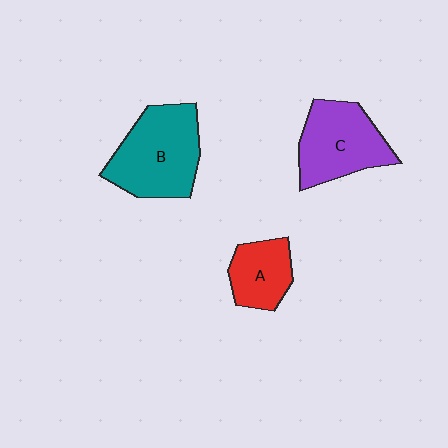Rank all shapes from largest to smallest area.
From largest to smallest: B (teal), C (purple), A (red).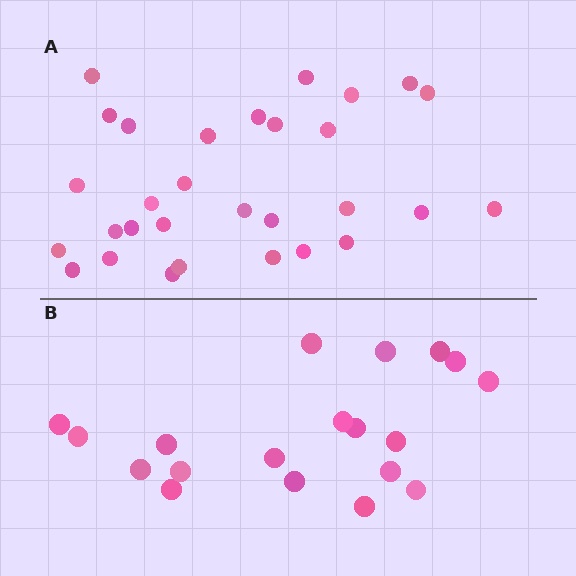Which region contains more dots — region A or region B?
Region A (the top region) has more dots.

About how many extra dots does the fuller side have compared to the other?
Region A has roughly 12 or so more dots than region B.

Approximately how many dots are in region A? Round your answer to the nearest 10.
About 30 dots.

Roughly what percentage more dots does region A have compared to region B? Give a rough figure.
About 60% more.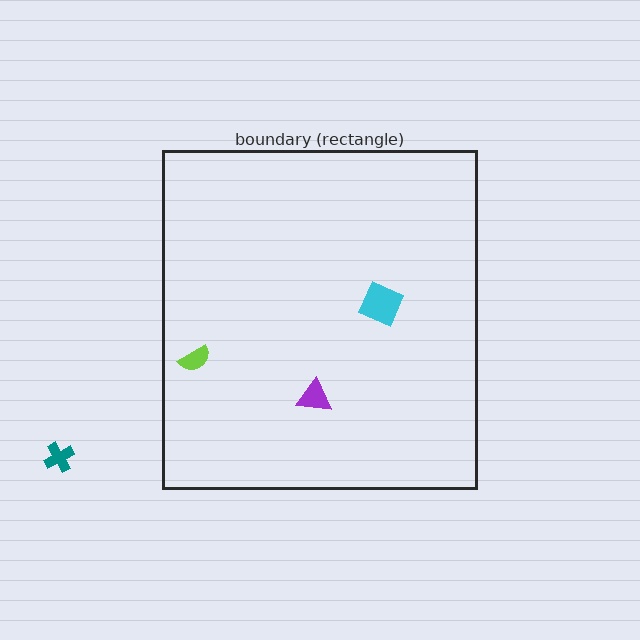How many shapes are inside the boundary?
3 inside, 1 outside.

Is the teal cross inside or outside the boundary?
Outside.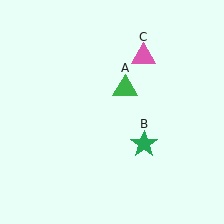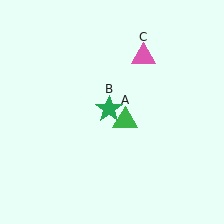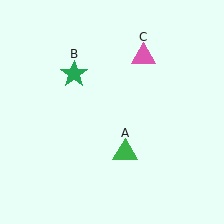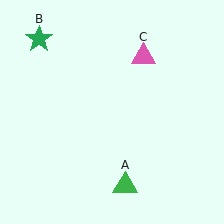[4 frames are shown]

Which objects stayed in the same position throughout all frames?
Pink triangle (object C) remained stationary.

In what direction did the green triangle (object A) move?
The green triangle (object A) moved down.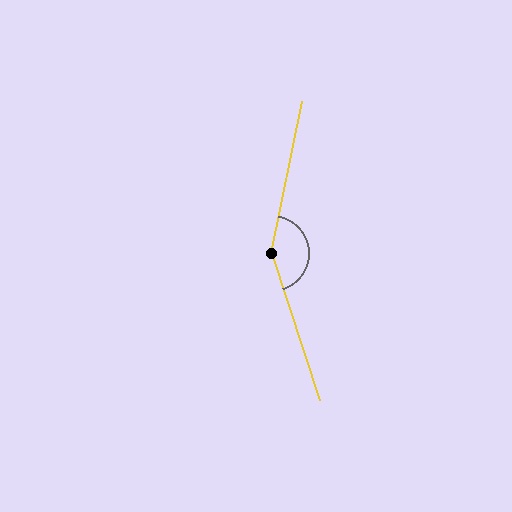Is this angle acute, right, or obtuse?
It is obtuse.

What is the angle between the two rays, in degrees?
Approximately 150 degrees.